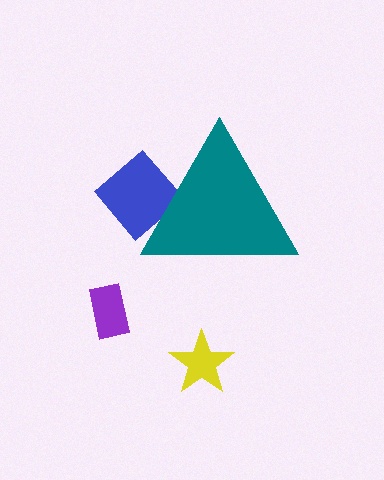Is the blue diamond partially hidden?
Yes, the blue diamond is partially hidden behind the teal triangle.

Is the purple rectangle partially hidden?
No, the purple rectangle is fully visible.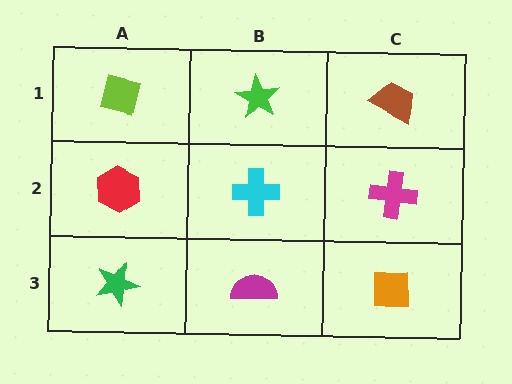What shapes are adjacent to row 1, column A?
A red hexagon (row 2, column A), a green star (row 1, column B).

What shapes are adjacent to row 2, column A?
A lime square (row 1, column A), a green star (row 3, column A), a cyan cross (row 2, column B).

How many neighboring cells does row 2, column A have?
3.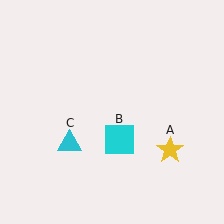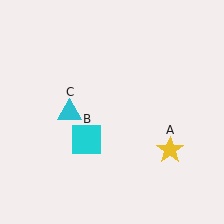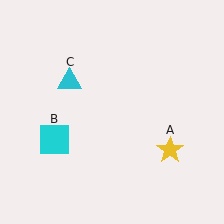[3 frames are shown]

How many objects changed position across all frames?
2 objects changed position: cyan square (object B), cyan triangle (object C).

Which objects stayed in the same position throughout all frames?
Yellow star (object A) remained stationary.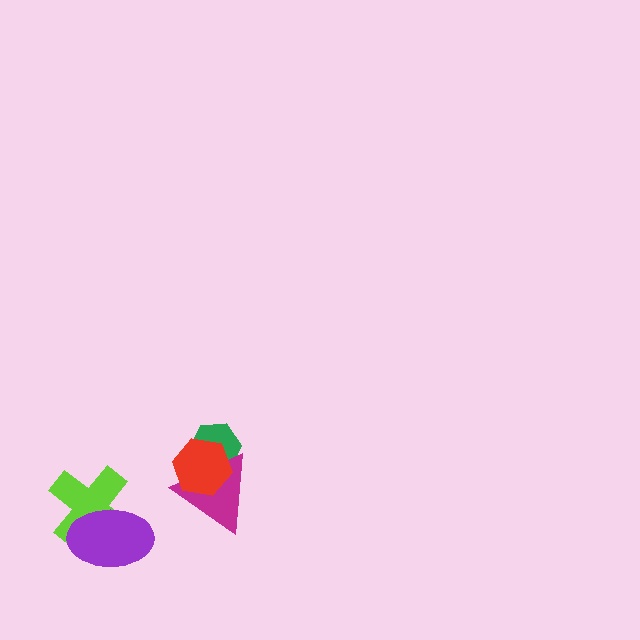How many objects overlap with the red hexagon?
2 objects overlap with the red hexagon.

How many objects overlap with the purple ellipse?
1 object overlaps with the purple ellipse.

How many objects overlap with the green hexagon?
2 objects overlap with the green hexagon.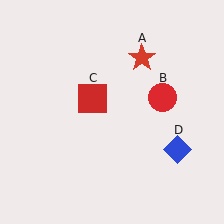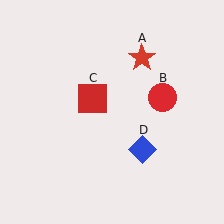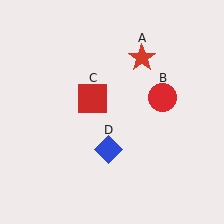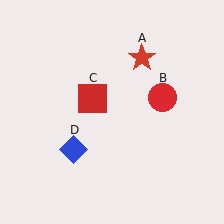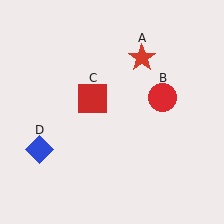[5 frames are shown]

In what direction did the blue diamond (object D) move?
The blue diamond (object D) moved left.